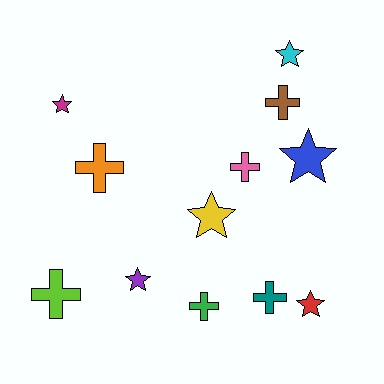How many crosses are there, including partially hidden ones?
There are 6 crosses.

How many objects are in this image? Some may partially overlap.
There are 12 objects.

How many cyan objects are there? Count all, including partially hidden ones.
There is 1 cyan object.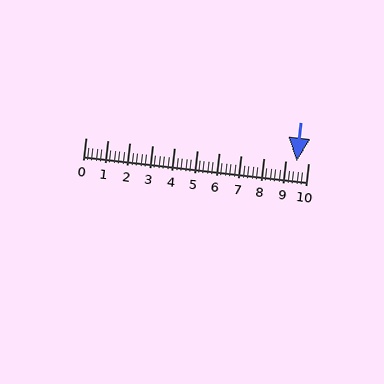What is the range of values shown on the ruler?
The ruler shows values from 0 to 10.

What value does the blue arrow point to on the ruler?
The blue arrow points to approximately 9.5.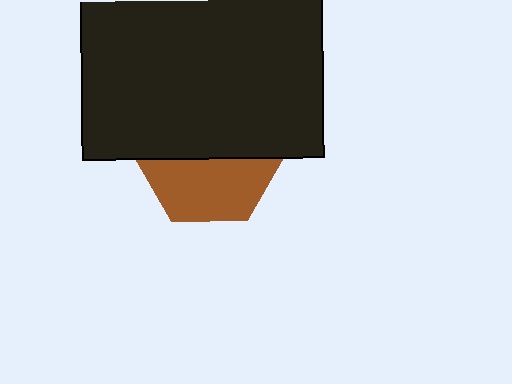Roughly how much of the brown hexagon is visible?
About half of it is visible (roughly 46%).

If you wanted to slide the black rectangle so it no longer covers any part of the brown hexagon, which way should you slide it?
Slide it up — that is the most direct way to separate the two shapes.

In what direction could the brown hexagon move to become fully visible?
The brown hexagon could move down. That would shift it out from behind the black rectangle entirely.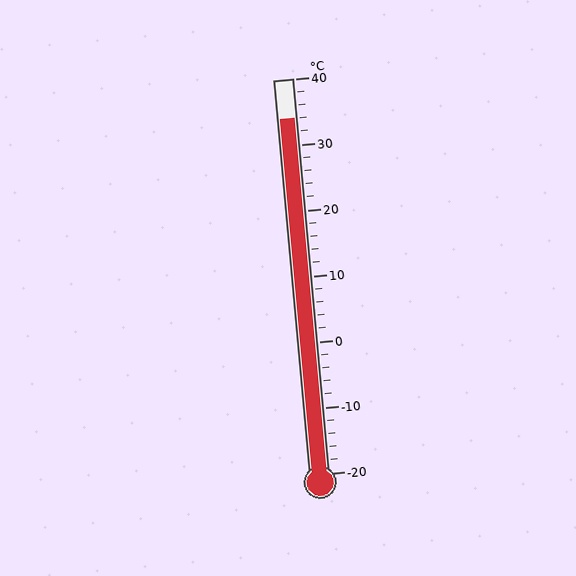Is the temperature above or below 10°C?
The temperature is above 10°C.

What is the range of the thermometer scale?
The thermometer scale ranges from -20°C to 40°C.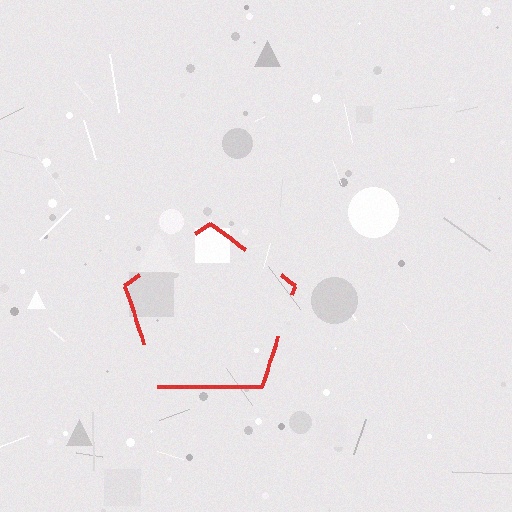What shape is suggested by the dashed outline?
The dashed outline suggests a pentagon.